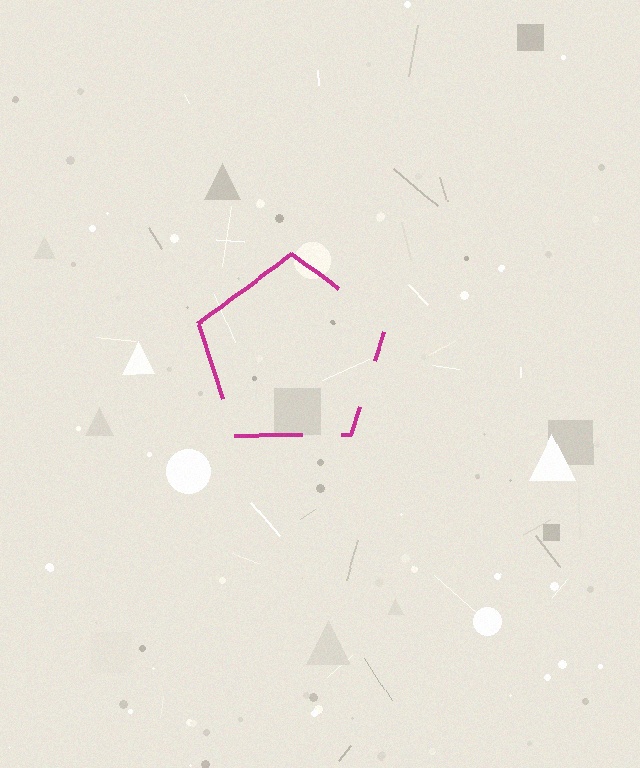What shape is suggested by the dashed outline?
The dashed outline suggests a pentagon.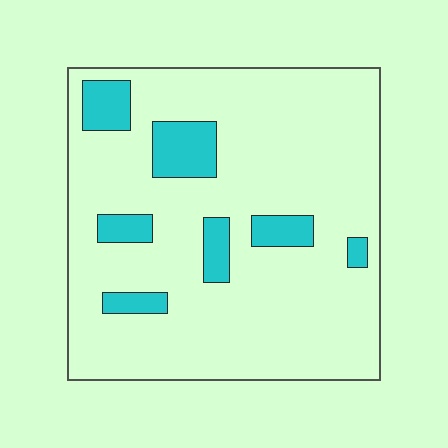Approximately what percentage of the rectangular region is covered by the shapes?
Approximately 15%.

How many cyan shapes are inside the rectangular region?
7.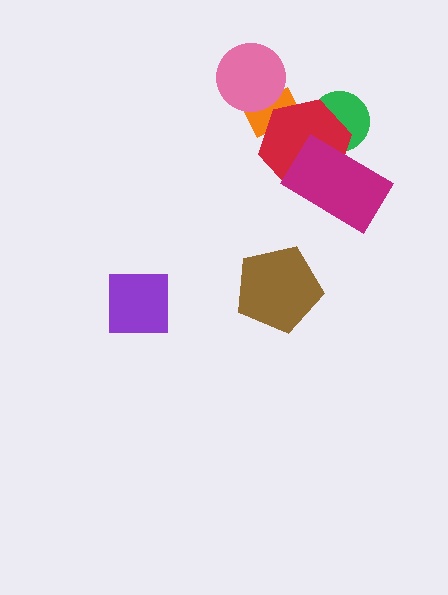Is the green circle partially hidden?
Yes, it is partially covered by another shape.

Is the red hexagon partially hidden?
Yes, it is partially covered by another shape.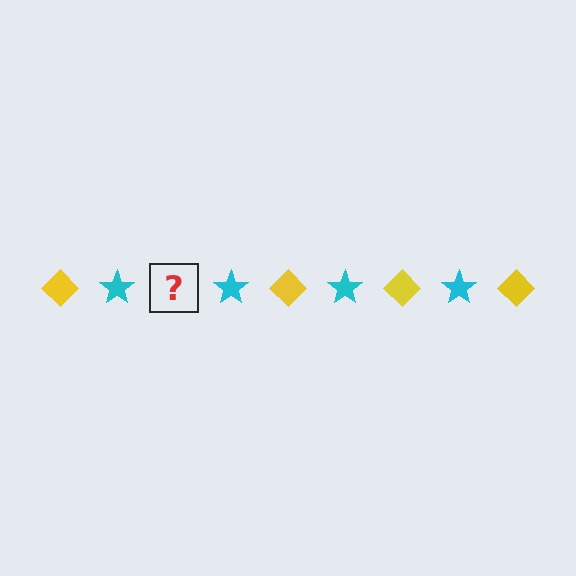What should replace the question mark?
The question mark should be replaced with a yellow diamond.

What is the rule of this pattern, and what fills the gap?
The rule is that the pattern alternates between yellow diamond and cyan star. The gap should be filled with a yellow diamond.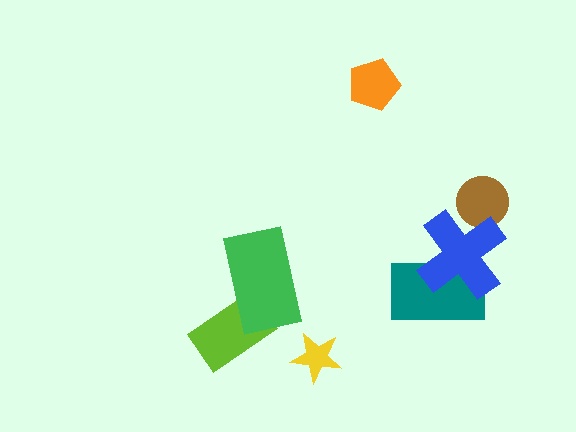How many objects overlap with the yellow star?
0 objects overlap with the yellow star.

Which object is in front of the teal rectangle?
The blue cross is in front of the teal rectangle.